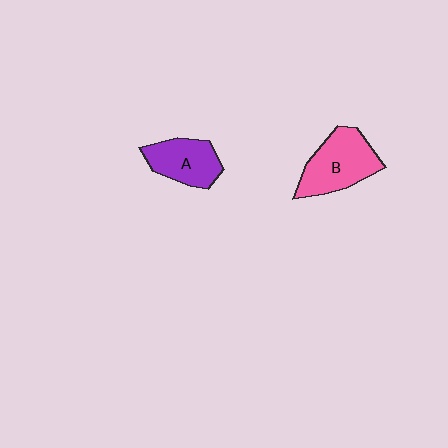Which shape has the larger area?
Shape B (pink).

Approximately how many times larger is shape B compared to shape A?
Approximately 1.3 times.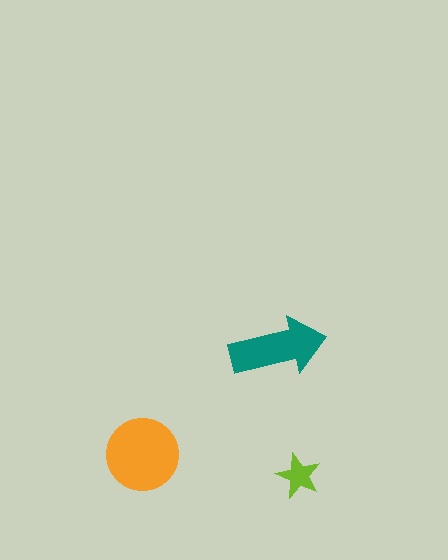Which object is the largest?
The orange circle.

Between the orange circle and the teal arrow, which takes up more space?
The orange circle.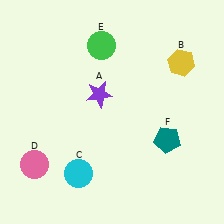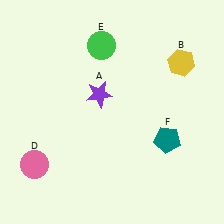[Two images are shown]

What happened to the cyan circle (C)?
The cyan circle (C) was removed in Image 2. It was in the bottom-left area of Image 1.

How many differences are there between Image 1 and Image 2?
There is 1 difference between the two images.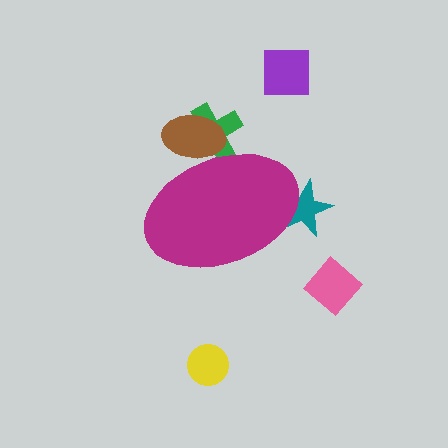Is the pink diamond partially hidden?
No, the pink diamond is fully visible.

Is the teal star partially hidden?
Yes, the teal star is partially hidden behind the magenta ellipse.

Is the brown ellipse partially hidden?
Yes, the brown ellipse is partially hidden behind the magenta ellipse.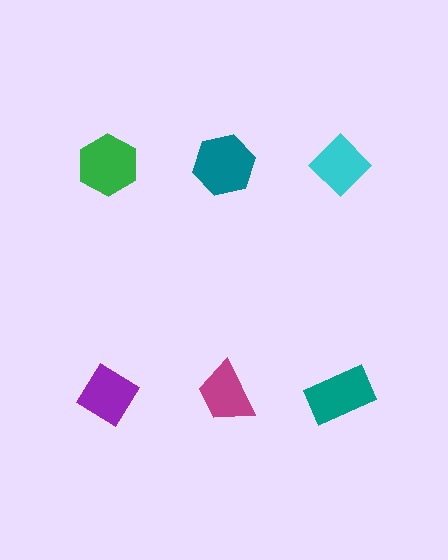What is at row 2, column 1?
A purple diamond.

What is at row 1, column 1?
A green hexagon.